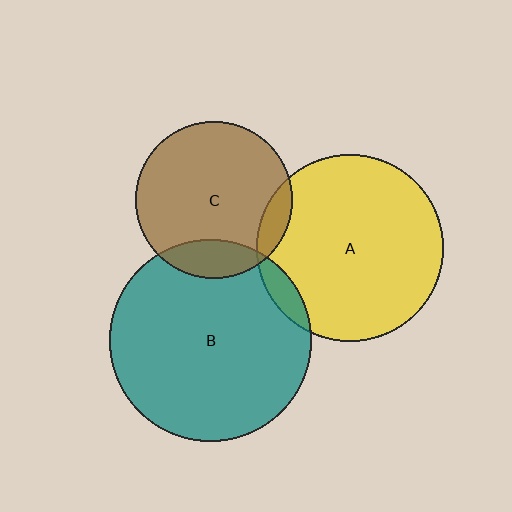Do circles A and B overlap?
Yes.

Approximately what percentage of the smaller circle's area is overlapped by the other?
Approximately 5%.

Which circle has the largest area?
Circle B (teal).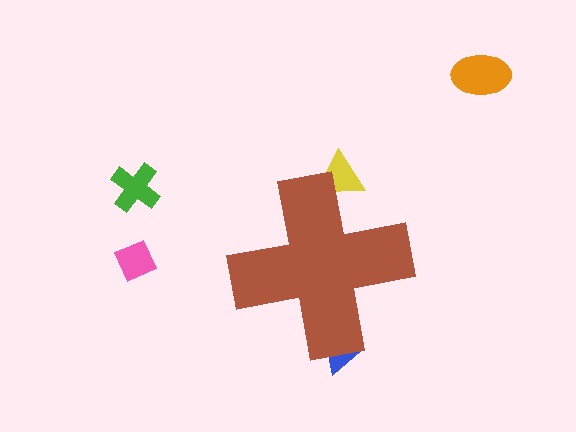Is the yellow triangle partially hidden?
Yes, the yellow triangle is partially hidden behind the brown cross.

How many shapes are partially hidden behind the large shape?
2 shapes are partially hidden.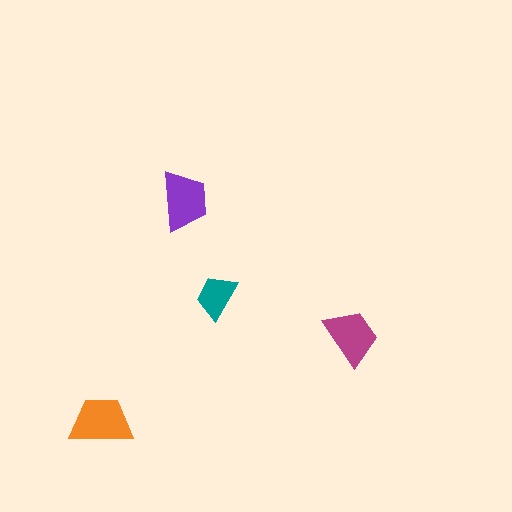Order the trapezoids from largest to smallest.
the orange one, the purple one, the magenta one, the teal one.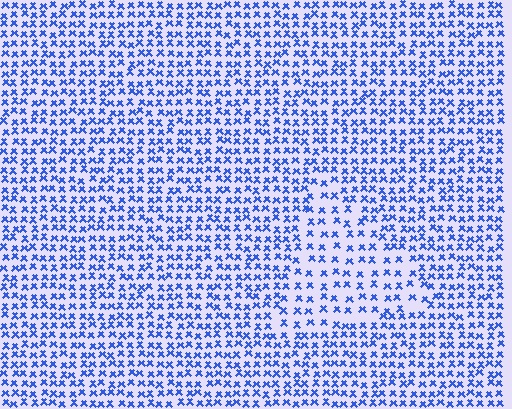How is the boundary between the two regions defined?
The boundary is defined by a change in element density (approximately 1.7x ratio). All elements are the same color, size, and shape.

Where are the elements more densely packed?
The elements are more densely packed outside the triangle boundary.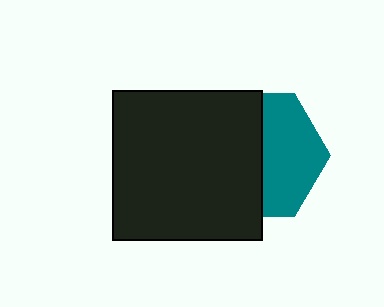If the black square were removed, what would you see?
You would see the complete teal hexagon.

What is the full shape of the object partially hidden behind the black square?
The partially hidden object is a teal hexagon.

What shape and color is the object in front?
The object in front is a black square.